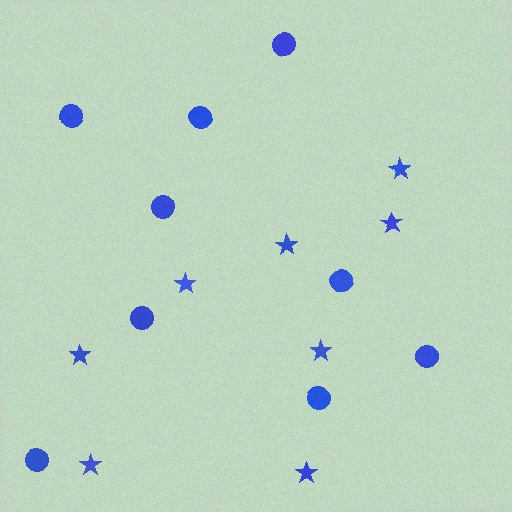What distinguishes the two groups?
There are 2 groups: one group of circles (9) and one group of stars (8).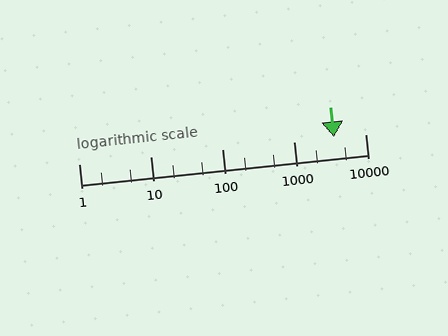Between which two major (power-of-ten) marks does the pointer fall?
The pointer is between 1000 and 10000.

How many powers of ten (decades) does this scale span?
The scale spans 4 decades, from 1 to 10000.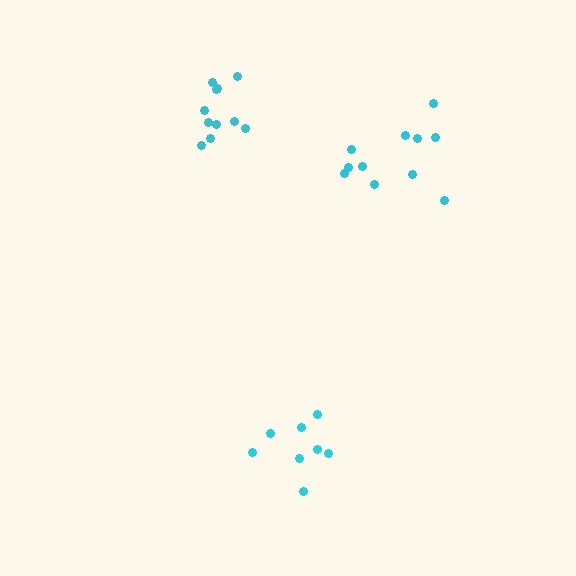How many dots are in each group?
Group 1: 11 dots, Group 2: 8 dots, Group 3: 11 dots (30 total).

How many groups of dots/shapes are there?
There are 3 groups.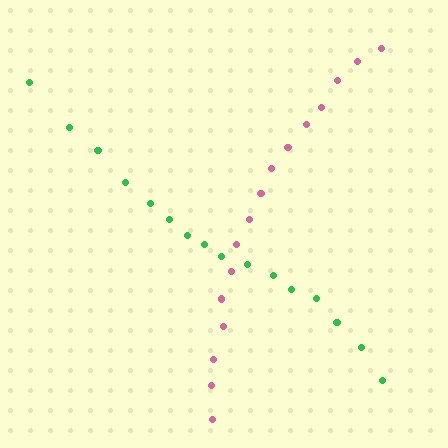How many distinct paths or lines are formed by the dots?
There are 2 distinct paths.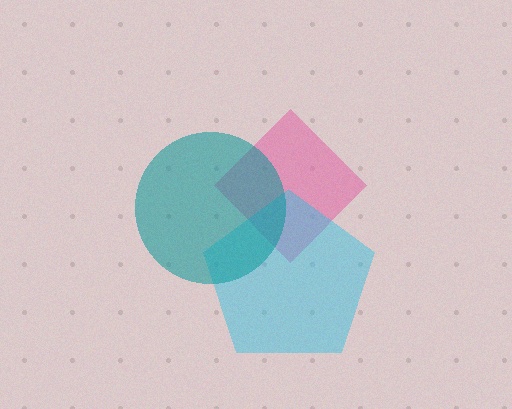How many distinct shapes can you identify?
There are 3 distinct shapes: a pink diamond, a cyan pentagon, a teal circle.